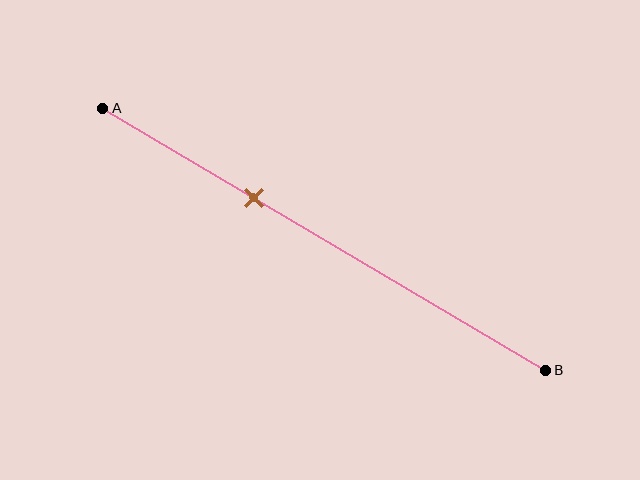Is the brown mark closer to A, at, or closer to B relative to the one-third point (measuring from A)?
The brown mark is approximately at the one-third point of segment AB.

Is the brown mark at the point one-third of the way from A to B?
Yes, the mark is approximately at the one-third point.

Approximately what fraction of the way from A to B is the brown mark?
The brown mark is approximately 35% of the way from A to B.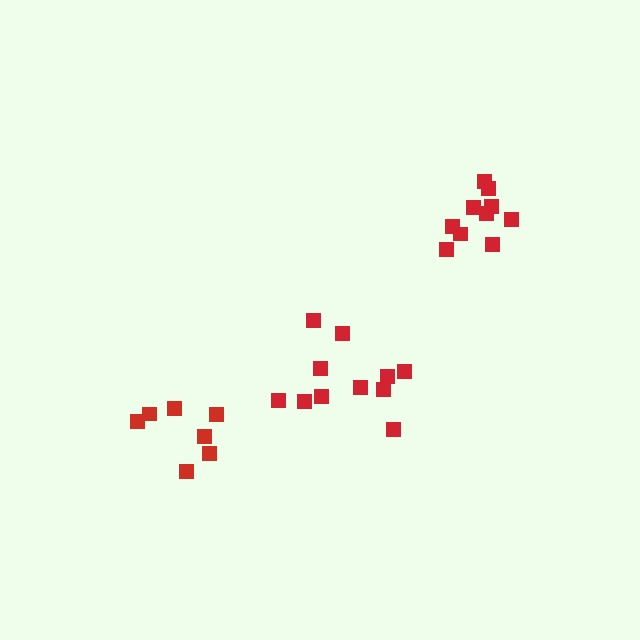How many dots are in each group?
Group 1: 10 dots, Group 2: 7 dots, Group 3: 11 dots (28 total).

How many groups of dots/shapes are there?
There are 3 groups.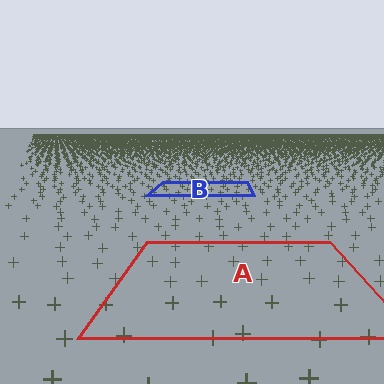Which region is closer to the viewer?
Region A is closer. The texture elements there are larger and more spread out.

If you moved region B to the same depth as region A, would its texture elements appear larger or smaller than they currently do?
They would appear larger. At a closer depth, the same texture elements are projected at a bigger on-screen size.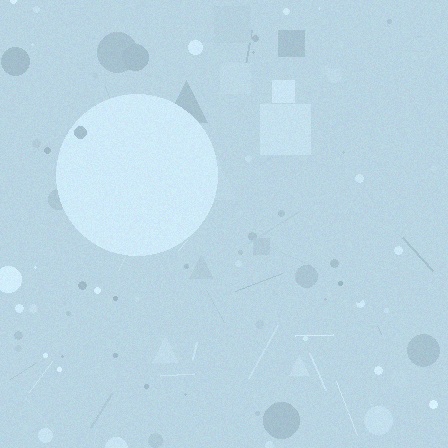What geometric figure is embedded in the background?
A circle is embedded in the background.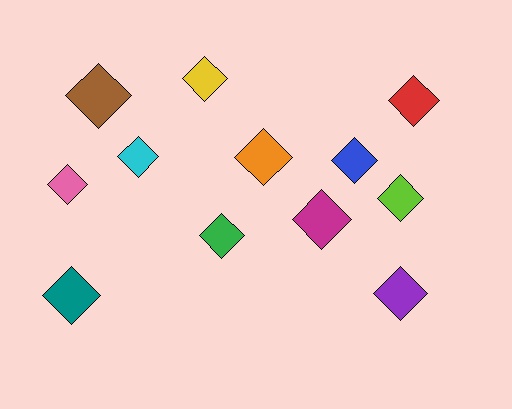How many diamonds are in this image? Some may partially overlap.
There are 12 diamonds.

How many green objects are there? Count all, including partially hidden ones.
There is 1 green object.